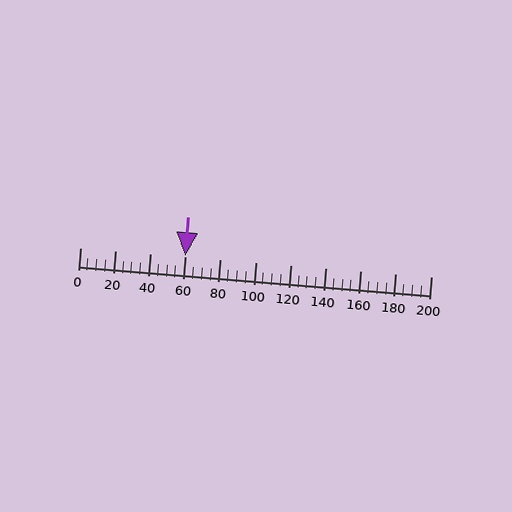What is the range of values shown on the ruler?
The ruler shows values from 0 to 200.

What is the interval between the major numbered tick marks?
The major tick marks are spaced 20 units apart.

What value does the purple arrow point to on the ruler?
The purple arrow points to approximately 60.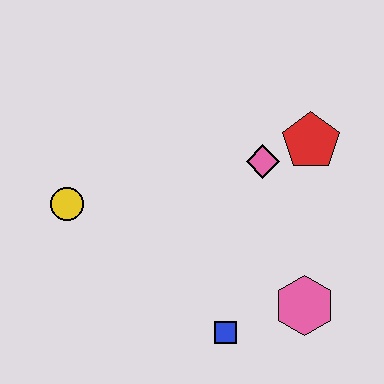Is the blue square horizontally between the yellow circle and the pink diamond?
Yes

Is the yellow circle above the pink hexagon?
Yes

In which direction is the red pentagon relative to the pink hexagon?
The red pentagon is above the pink hexagon.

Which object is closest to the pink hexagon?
The blue square is closest to the pink hexagon.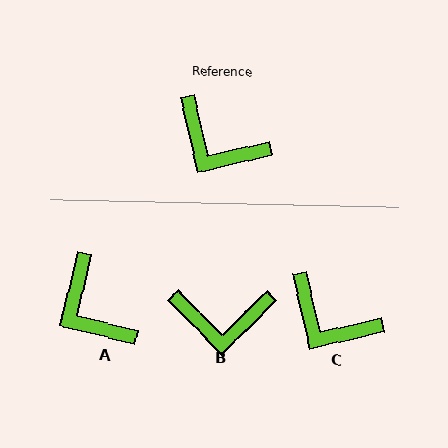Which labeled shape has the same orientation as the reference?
C.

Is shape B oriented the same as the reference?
No, it is off by about 32 degrees.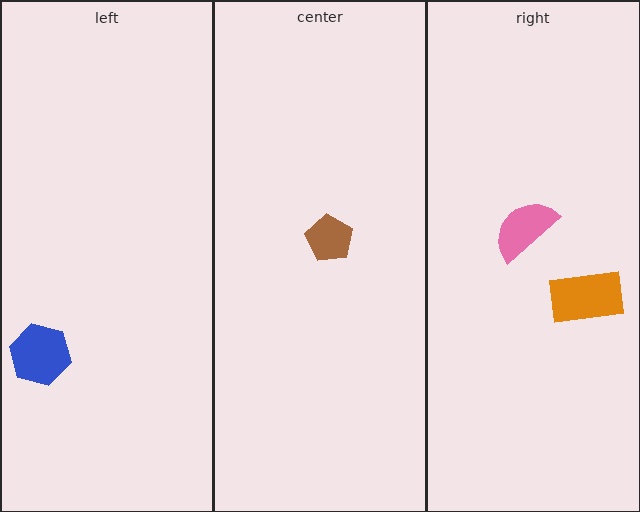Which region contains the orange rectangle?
The right region.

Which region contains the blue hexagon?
The left region.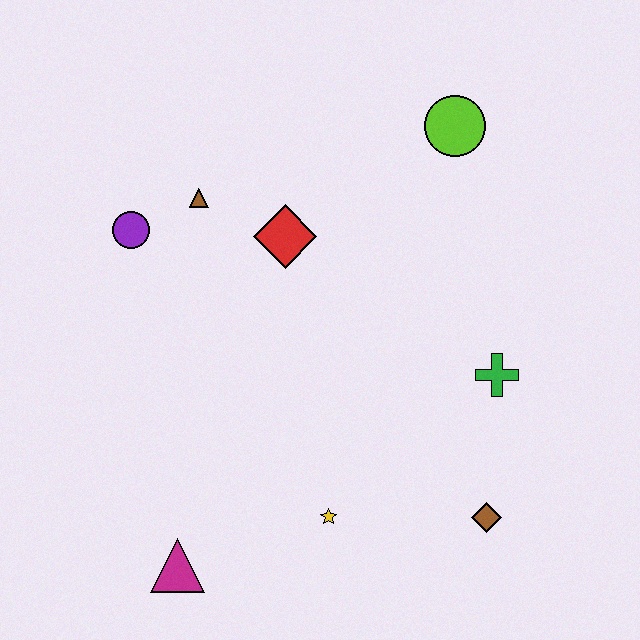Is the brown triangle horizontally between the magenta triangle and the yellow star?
Yes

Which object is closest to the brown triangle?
The purple circle is closest to the brown triangle.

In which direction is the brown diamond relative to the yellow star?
The brown diamond is to the right of the yellow star.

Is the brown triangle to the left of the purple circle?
No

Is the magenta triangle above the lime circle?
No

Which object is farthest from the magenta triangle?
The lime circle is farthest from the magenta triangle.